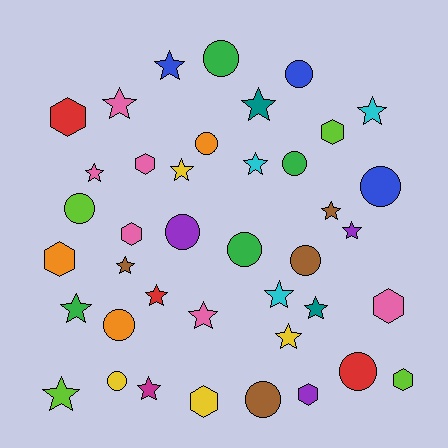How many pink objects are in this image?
There are 6 pink objects.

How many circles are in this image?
There are 13 circles.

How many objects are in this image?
There are 40 objects.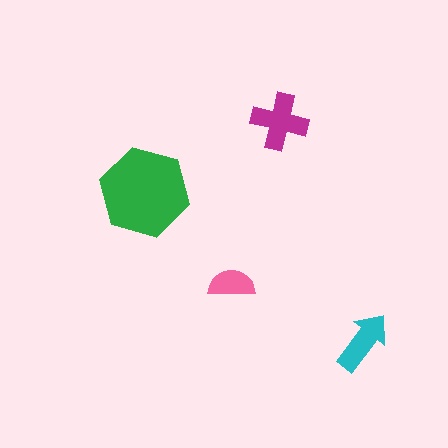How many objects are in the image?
There are 4 objects in the image.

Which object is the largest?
The green hexagon.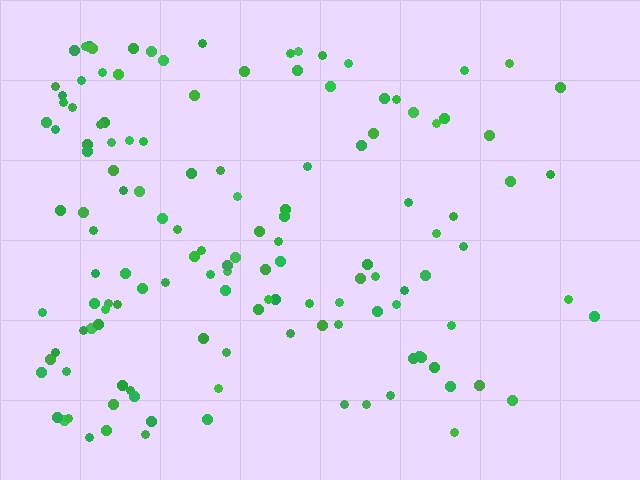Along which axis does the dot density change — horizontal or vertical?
Horizontal.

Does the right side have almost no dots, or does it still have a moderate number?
Still a moderate number, just noticeably fewer than the left.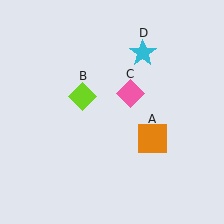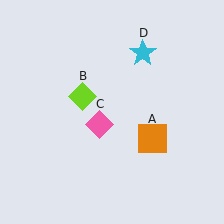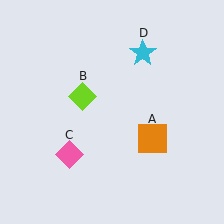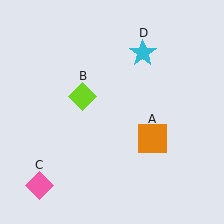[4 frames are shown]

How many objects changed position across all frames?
1 object changed position: pink diamond (object C).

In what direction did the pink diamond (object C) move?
The pink diamond (object C) moved down and to the left.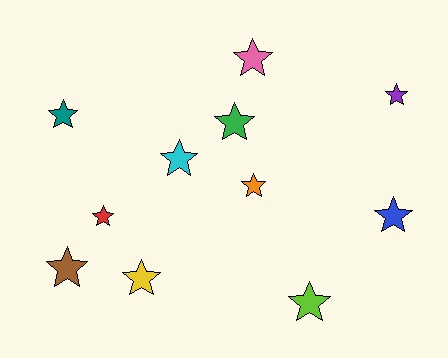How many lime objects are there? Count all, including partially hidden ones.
There is 1 lime object.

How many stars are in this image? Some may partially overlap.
There are 11 stars.